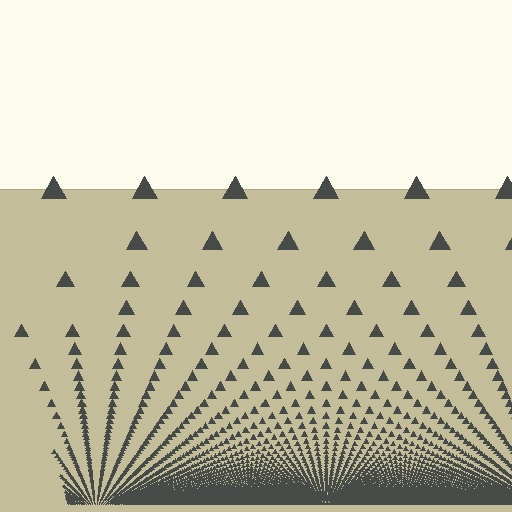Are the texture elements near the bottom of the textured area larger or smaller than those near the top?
Smaller. The gradient is inverted — elements near the bottom are smaller and denser.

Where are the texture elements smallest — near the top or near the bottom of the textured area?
Near the bottom.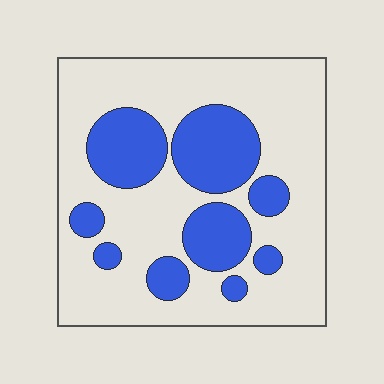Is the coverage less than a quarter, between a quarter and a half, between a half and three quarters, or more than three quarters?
Between a quarter and a half.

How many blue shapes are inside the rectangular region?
9.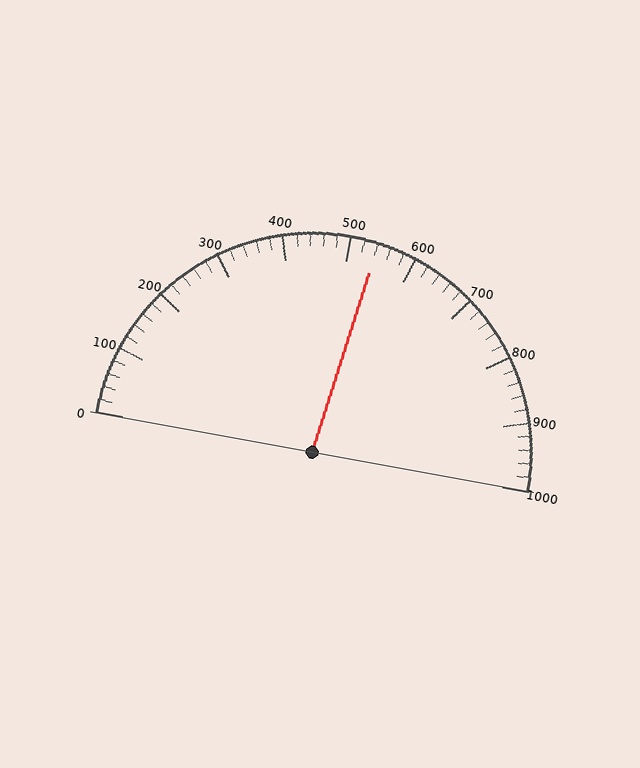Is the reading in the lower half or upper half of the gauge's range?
The reading is in the upper half of the range (0 to 1000).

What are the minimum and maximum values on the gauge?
The gauge ranges from 0 to 1000.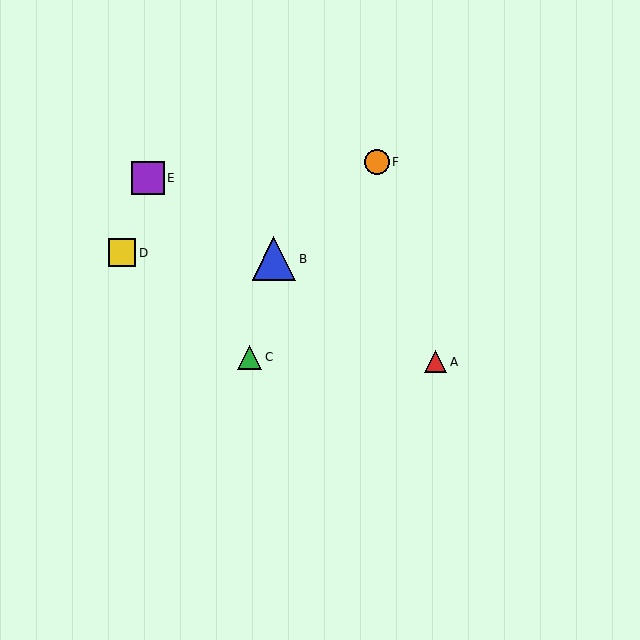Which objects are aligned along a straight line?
Objects A, B, E are aligned along a straight line.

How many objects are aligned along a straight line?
3 objects (A, B, E) are aligned along a straight line.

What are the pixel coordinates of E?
Object E is at (148, 178).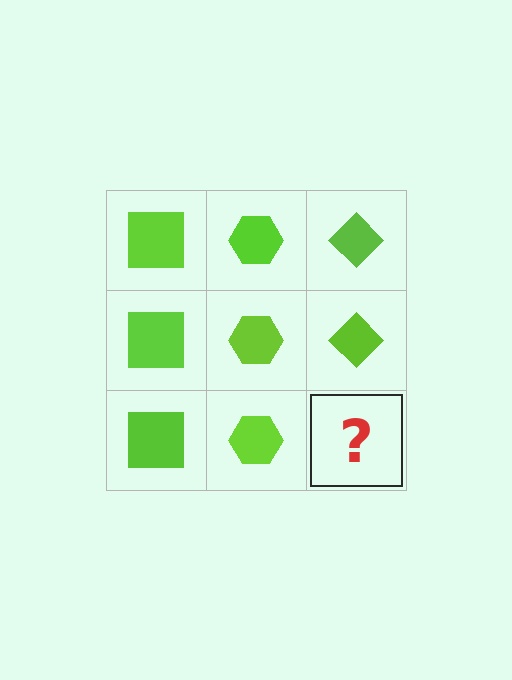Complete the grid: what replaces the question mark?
The question mark should be replaced with a lime diamond.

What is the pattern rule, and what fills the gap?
The rule is that each column has a consistent shape. The gap should be filled with a lime diamond.